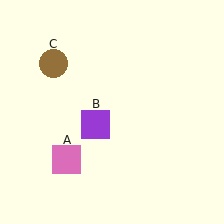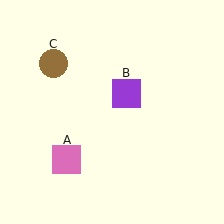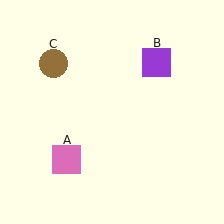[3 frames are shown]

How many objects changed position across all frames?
1 object changed position: purple square (object B).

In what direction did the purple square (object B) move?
The purple square (object B) moved up and to the right.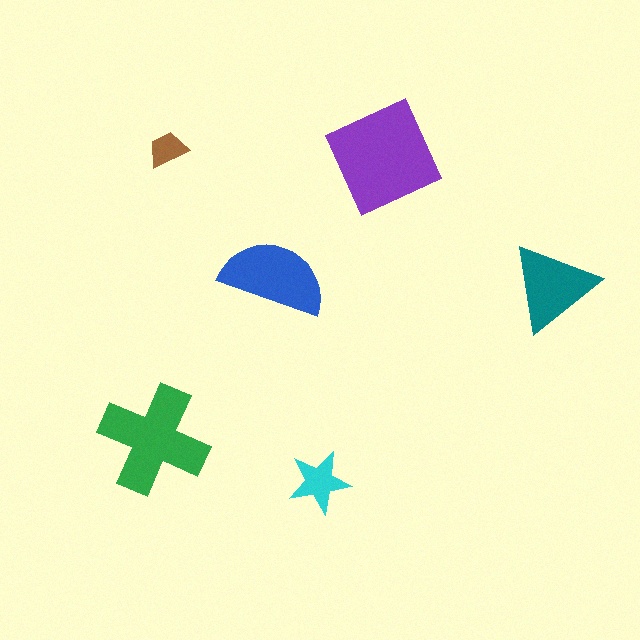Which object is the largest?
The purple square.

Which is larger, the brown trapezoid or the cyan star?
The cyan star.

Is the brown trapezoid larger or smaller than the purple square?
Smaller.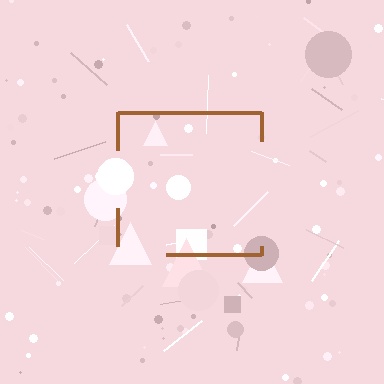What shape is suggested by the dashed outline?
The dashed outline suggests a square.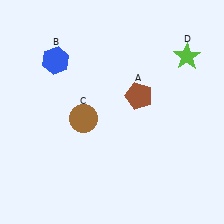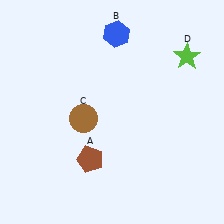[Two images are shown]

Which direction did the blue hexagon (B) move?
The blue hexagon (B) moved right.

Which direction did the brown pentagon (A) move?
The brown pentagon (A) moved down.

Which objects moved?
The objects that moved are: the brown pentagon (A), the blue hexagon (B).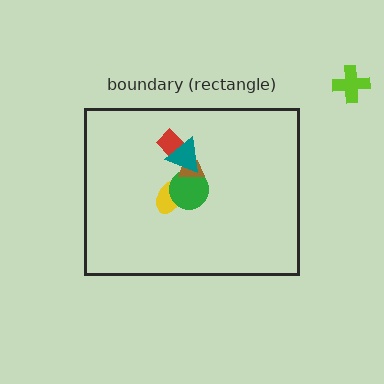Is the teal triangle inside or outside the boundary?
Inside.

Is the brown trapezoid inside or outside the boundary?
Inside.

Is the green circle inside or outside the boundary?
Inside.